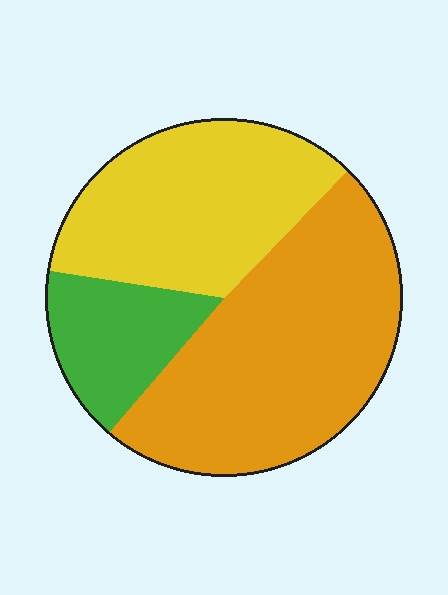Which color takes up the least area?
Green, at roughly 15%.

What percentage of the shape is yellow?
Yellow takes up about one third (1/3) of the shape.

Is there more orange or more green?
Orange.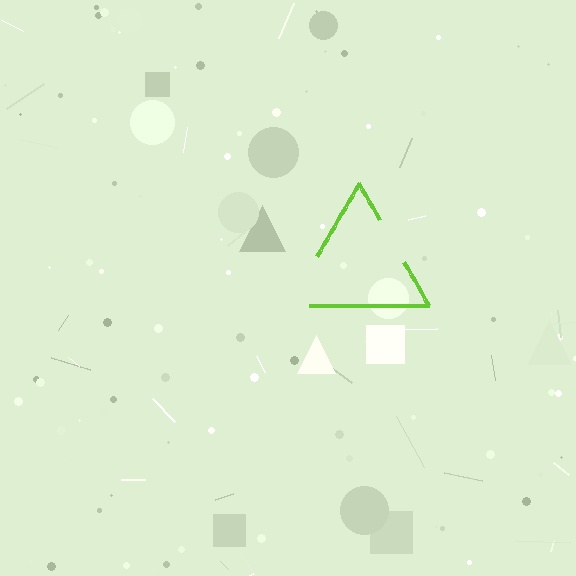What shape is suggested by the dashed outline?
The dashed outline suggests a triangle.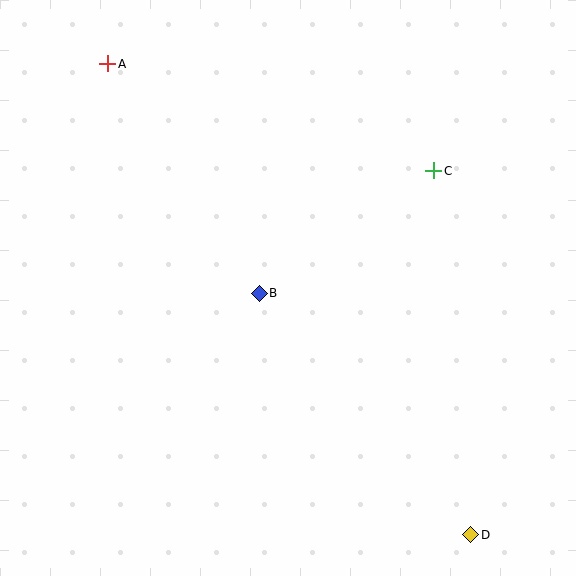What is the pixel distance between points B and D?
The distance between B and D is 321 pixels.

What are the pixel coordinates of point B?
Point B is at (259, 293).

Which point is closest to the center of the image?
Point B at (259, 293) is closest to the center.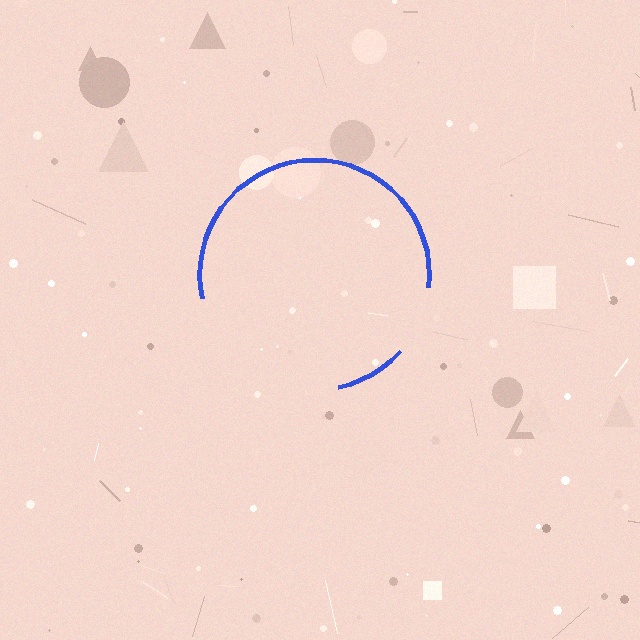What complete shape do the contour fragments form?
The contour fragments form a circle.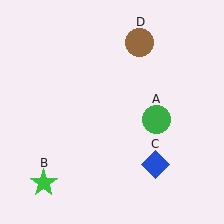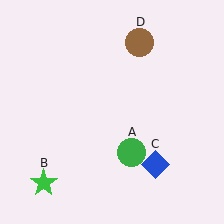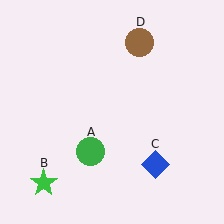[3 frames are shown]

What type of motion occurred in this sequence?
The green circle (object A) rotated clockwise around the center of the scene.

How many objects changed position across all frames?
1 object changed position: green circle (object A).